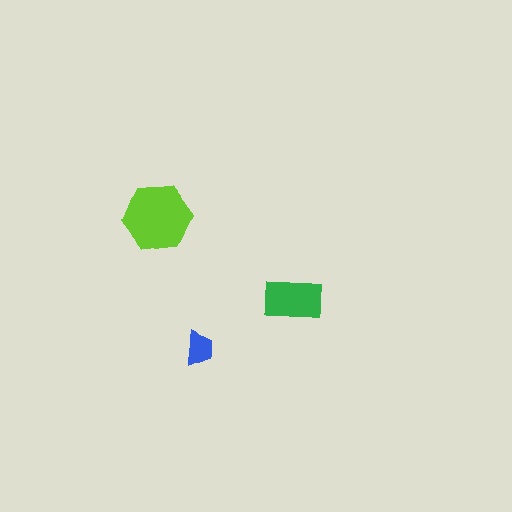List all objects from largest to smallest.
The lime hexagon, the green rectangle, the blue trapezoid.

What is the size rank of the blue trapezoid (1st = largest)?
3rd.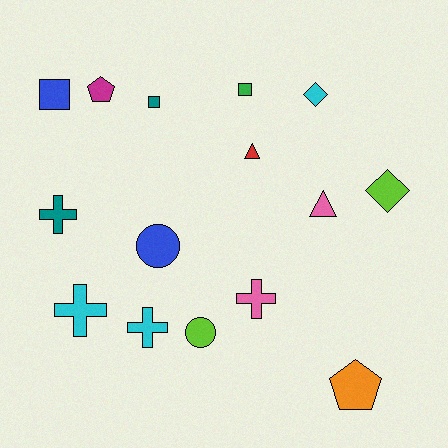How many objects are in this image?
There are 15 objects.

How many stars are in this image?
There are no stars.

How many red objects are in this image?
There is 1 red object.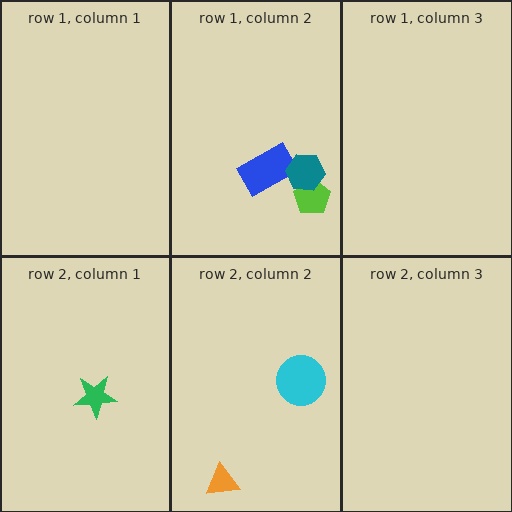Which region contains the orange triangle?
The row 2, column 2 region.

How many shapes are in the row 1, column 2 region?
3.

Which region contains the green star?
The row 2, column 1 region.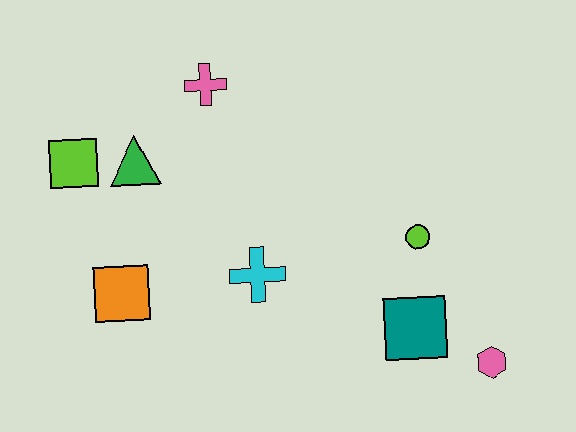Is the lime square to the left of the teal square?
Yes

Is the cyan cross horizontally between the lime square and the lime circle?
Yes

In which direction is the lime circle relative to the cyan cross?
The lime circle is to the right of the cyan cross.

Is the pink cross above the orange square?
Yes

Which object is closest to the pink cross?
The green triangle is closest to the pink cross.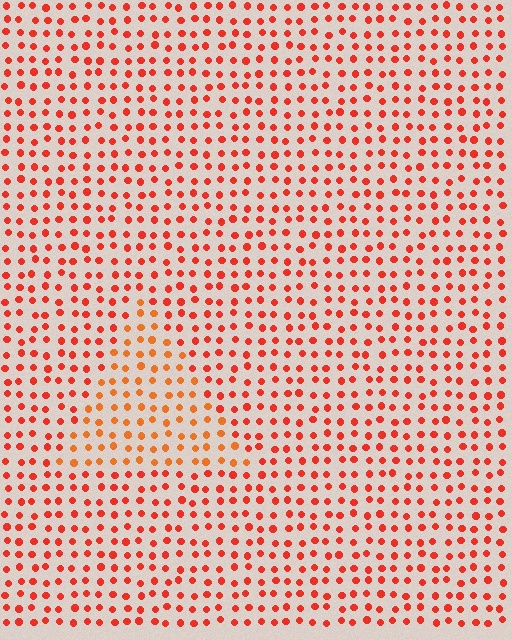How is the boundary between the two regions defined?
The boundary is defined purely by a slight shift in hue (about 21 degrees). Spacing, size, and orientation are identical on both sides.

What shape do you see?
I see a triangle.